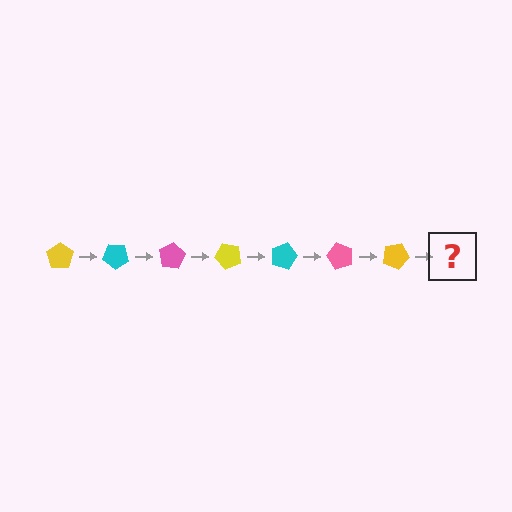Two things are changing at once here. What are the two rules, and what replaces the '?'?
The two rules are that it rotates 40 degrees each step and the color cycles through yellow, cyan, and pink. The '?' should be a cyan pentagon, rotated 280 degrees from the start.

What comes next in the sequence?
The next element should be a cyan pentagon, rotated 280 degrees from the start.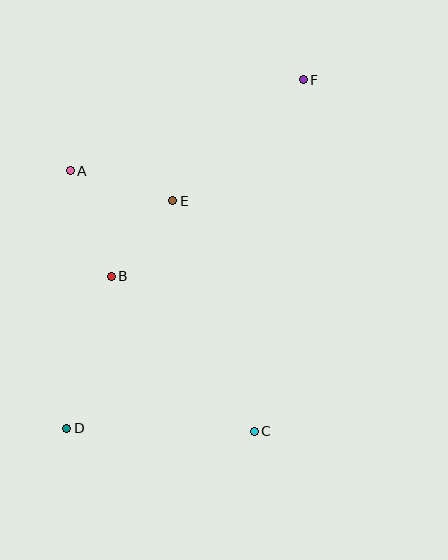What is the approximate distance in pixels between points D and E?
The distance between D and E is approximately 251 pixels.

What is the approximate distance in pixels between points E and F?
The distance between E and F is approximately 178 pixels.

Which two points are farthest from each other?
Points D and F are farthest from each other.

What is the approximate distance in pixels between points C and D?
The distance between C and D is approximately 188 pixels.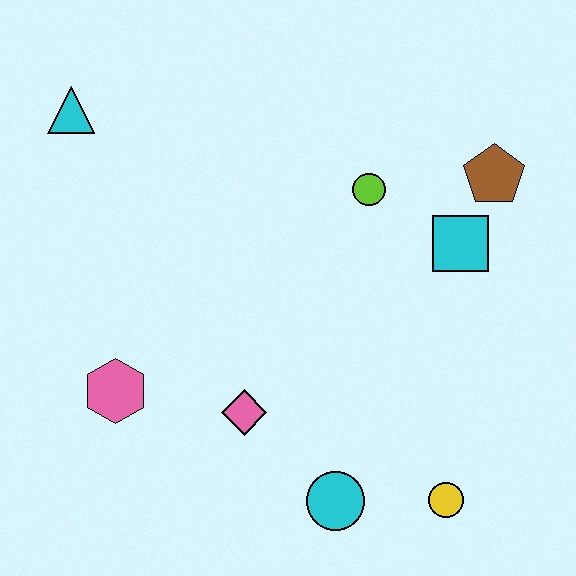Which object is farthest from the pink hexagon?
The brown pentagon is farthest from the pink hexagon.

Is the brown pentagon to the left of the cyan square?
No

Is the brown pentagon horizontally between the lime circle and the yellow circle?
No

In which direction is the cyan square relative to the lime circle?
The cyan square is to the right of the lime circle.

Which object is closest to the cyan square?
The brown pentagon is closest to the cyan square.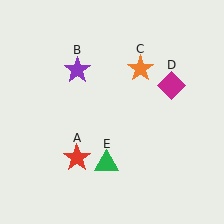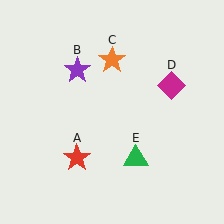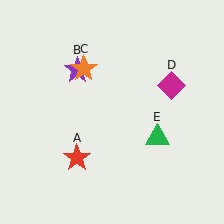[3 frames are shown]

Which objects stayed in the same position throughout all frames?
Red star (object A) and purple star (object B) and magenta diamond (object D) remained stationary.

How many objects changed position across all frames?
2 objects changed position: orange star (object C), green triangle (object E).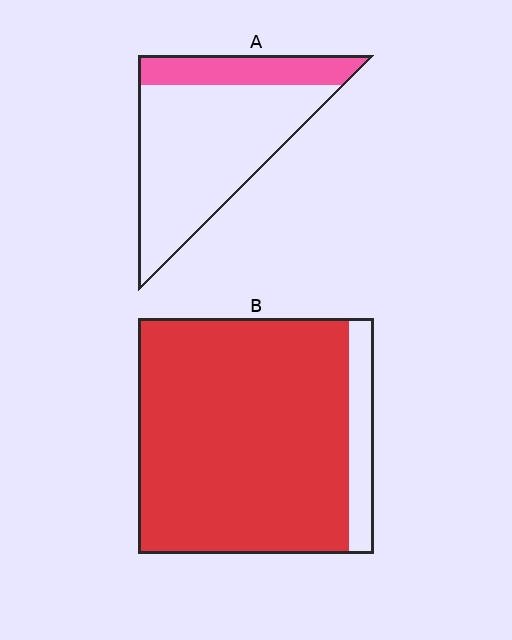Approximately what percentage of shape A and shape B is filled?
A is approximately 25% and B is approximately 90%.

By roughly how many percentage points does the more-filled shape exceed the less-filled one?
By roughly 65 percentage points (B over A).